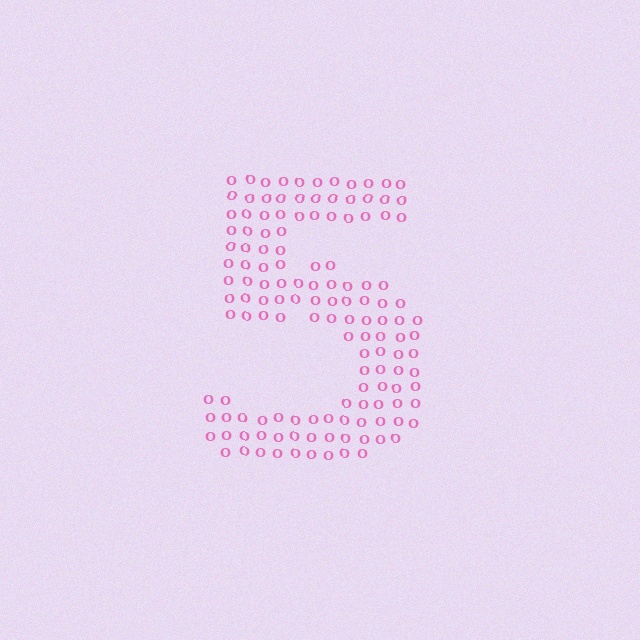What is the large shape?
The large shape is the digit 5.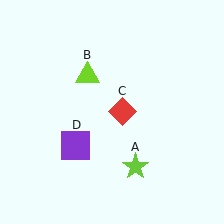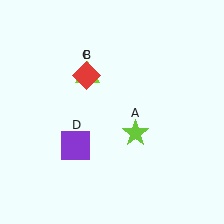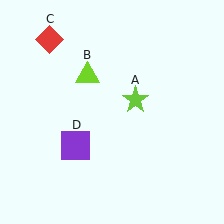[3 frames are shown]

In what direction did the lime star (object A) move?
The lime star (object A) moved up.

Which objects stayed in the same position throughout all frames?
Lime triangle (object B) and purple square (object D) remained stationary.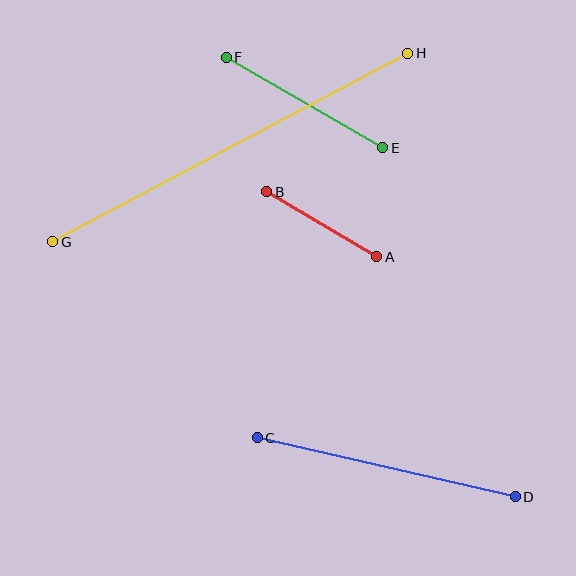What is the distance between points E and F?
The distance is approximately 181 pixels.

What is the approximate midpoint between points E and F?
The midpoint is at approximately (305, 103) pixels.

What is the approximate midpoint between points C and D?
The midpoint is at approximately (386, 467) pixels.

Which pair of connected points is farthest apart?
Points G and H are farthest apart.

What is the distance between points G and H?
The distance is approximately 402 pixels.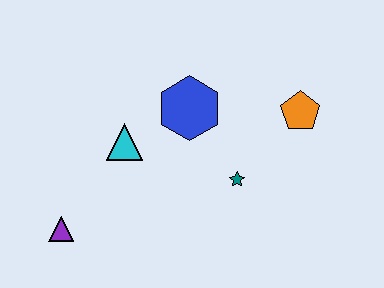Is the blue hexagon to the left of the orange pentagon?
Yes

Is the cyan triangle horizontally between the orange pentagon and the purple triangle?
Yes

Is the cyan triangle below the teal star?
No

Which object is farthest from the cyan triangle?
The orange pentagon is farthest from the cyan triangle.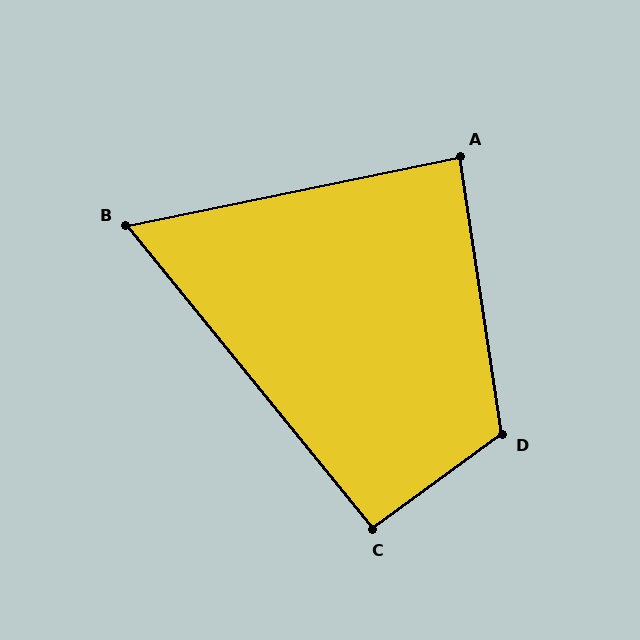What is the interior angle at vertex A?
Approximately 87 degrees (approximately right).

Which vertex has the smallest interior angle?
B, at approximately 63 degrees.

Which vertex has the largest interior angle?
D, at approximately 117 degrees.